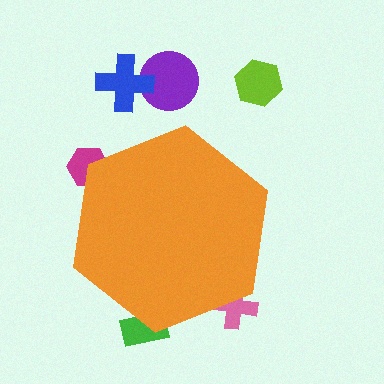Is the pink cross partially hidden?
Yes, the pink cross is partially hidden behind the orange hexagon.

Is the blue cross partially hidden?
No, the blue cross is fully visible.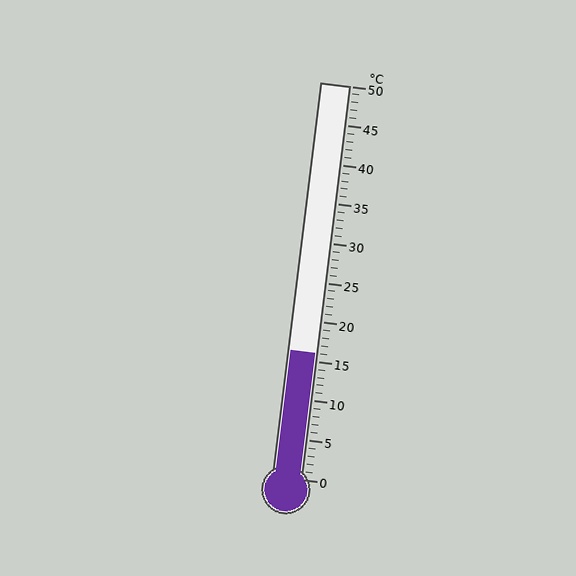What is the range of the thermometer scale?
The thermometer scale ranges from 0°C to 50°C.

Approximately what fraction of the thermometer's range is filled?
The thermometer is filled to approximately 30% of its range.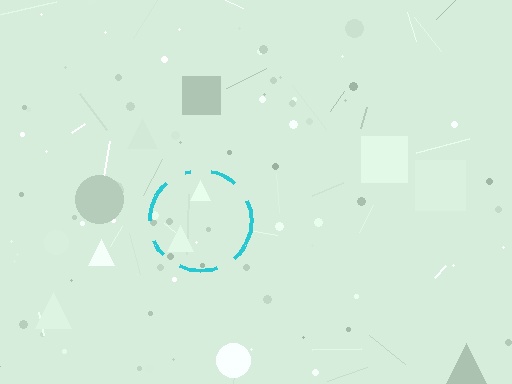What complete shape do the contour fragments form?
The contour fragments form a circle.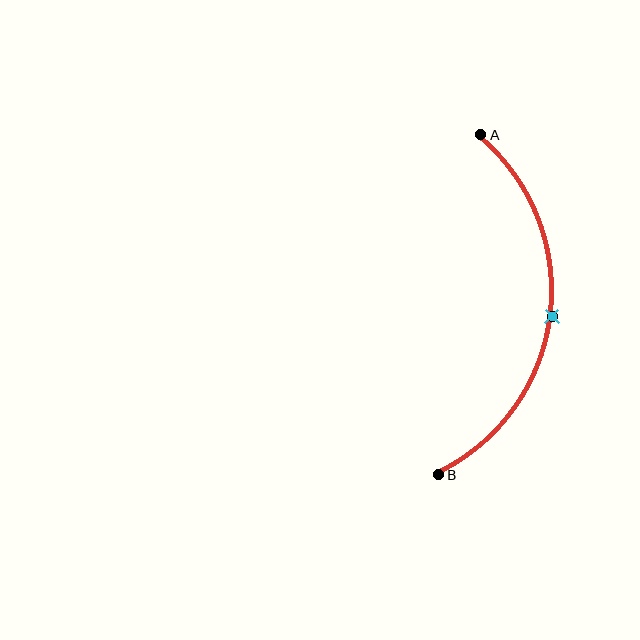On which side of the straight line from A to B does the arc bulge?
The arc bulges to the right of the straight line connecting A and B.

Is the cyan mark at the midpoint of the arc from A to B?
Yes. The cyan mark lies on the arc at equal arc-length from both A and B — it is the arc midpoint.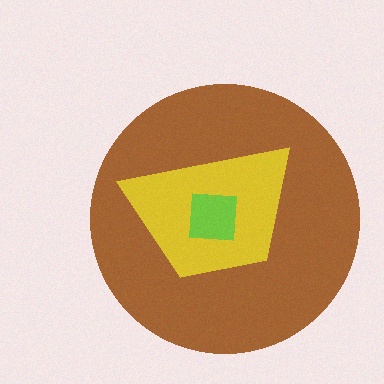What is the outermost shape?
The brown circle.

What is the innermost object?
The lime square.